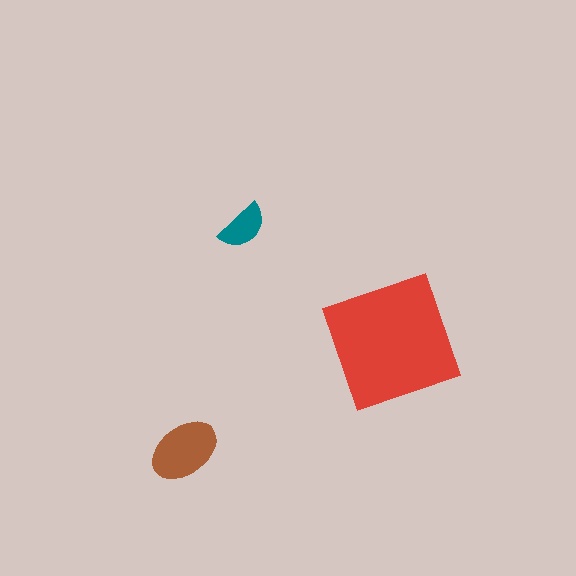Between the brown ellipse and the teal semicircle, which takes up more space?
The brown ellipse.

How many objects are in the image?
There are 3 objects in the image.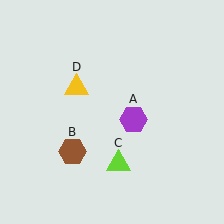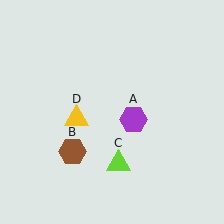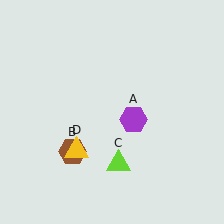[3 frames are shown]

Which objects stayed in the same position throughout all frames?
Purple hexagon (object A) and brown hexagon (object B) and lime triangle (object C) remained stationary.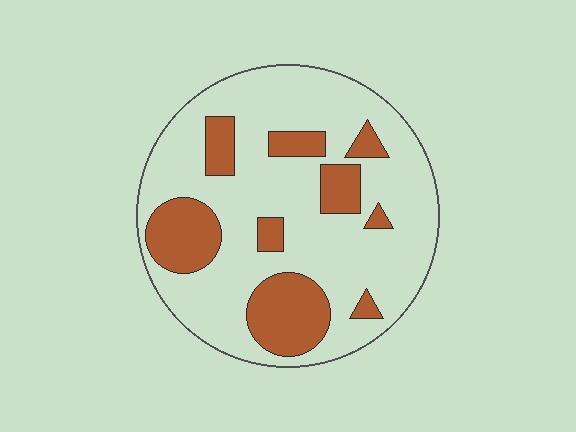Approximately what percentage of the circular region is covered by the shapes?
Approximately 25%.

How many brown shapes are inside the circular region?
9.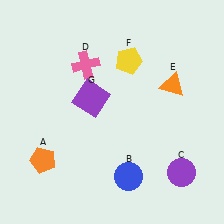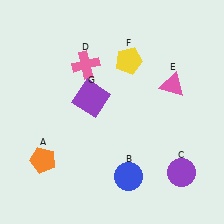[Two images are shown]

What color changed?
The triangle (E) changed from orange in Image 1 to pink in Image 2.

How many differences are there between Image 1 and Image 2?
There is 1 difference between the two images.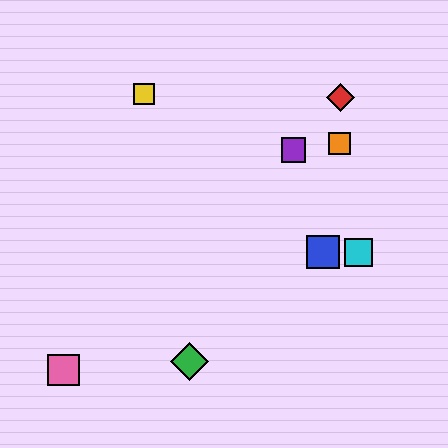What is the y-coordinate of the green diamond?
The green diamond is at y≈361.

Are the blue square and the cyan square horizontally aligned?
Yes, both are at y≈252.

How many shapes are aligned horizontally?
2 shapes (the blue square, the cyan square) are aligned horizontally.